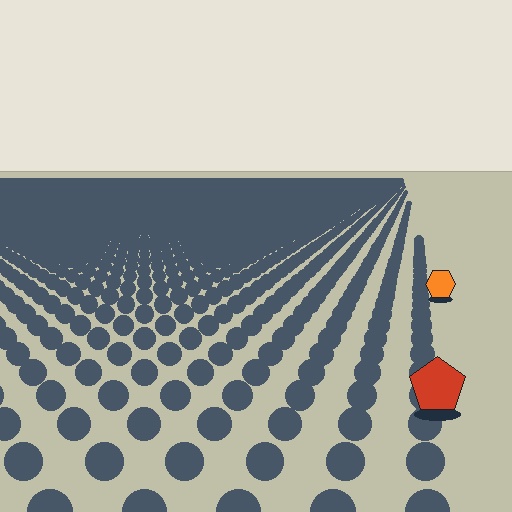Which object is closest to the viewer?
The red pentagon is closest. The texture marks near it are larger and more spread out.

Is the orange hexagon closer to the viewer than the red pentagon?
No. The red pentagon is closer — you can tell from the texture gradient: the ground texture is coarser near it.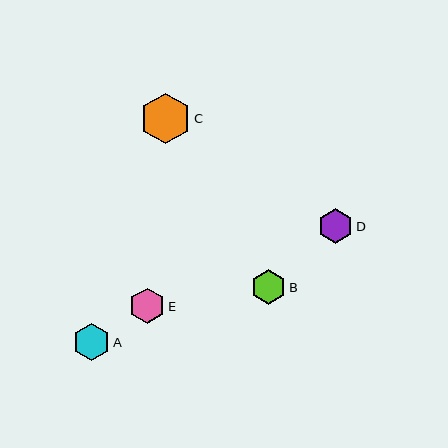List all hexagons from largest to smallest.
From largest to smallest: C, A, E, D, B.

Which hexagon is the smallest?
Hexagon B is the smallest with a size of approximately 35 pixels.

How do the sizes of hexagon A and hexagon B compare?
Hexagon A and hexagon B are approximately the same size.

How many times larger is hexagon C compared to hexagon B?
Hexagon C is approximately 1.4 times the size of hexagon B.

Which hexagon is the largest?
Hexagon C is the largest with a size of approximately 51 pixels.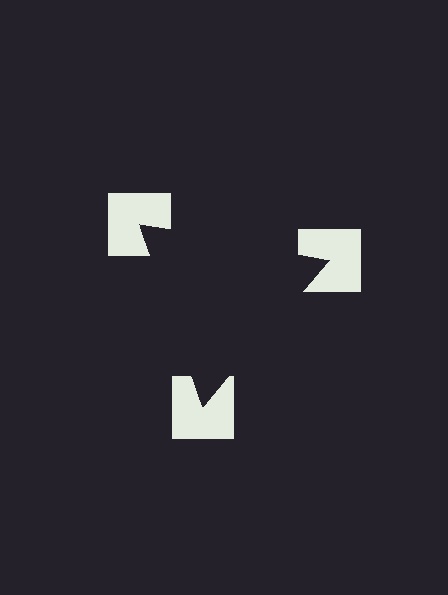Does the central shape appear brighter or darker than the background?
It typically appears slightly darker than the background, even though no actual brightness change is drawn.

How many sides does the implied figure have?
3 sides.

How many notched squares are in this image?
There are 3 — one at each vertex of the illusory triangle.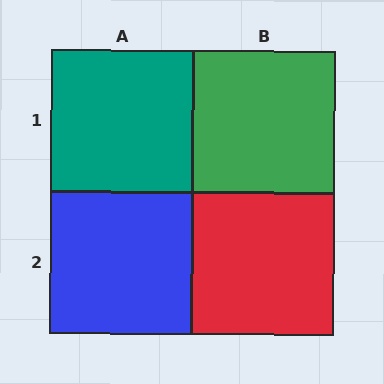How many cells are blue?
1 cell is blue.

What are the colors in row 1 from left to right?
Teal, green.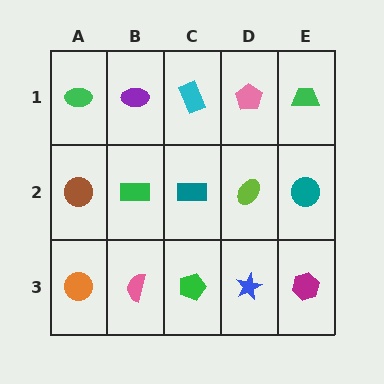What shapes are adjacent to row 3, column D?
A lime ellipse (row 2, column D), a green pentagon (row 3, column C), a magenta hexagon (row 3, column E).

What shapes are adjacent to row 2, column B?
A purple ellipse (row 1, column B), a pink semicircle (row 3, column B), a brown circle (row 2, column A), a teal rectangle (row 2, column C).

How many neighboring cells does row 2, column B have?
4.